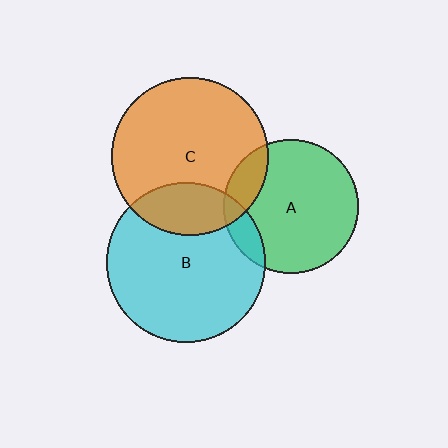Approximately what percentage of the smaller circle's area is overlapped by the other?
Approximately 15%.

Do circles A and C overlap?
Yes.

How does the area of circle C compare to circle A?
Approximately 1.4 times.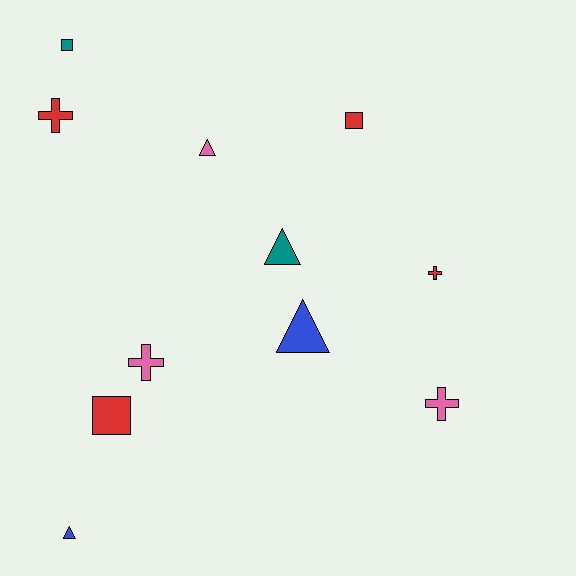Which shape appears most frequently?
Cross, with 4 objects.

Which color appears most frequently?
Red, with 4 objects.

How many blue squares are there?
There are no blue squares.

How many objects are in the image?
There are 11 objects.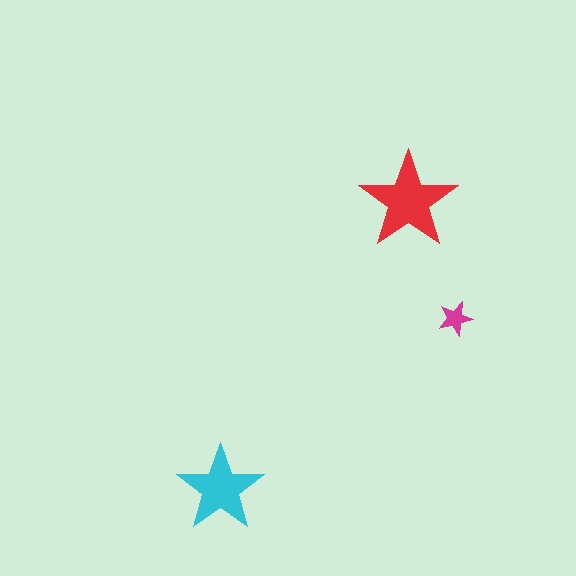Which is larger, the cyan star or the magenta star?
The cyan one.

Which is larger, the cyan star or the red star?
The red one.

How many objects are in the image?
There are 3 objects in the image.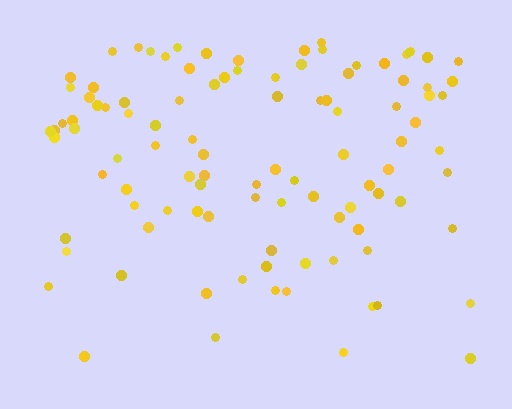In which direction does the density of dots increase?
From bottom to top, with the top side densest.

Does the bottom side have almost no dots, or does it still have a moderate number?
Still a moderate number, just noticeably fewer than the top.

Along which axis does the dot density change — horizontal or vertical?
Vertical.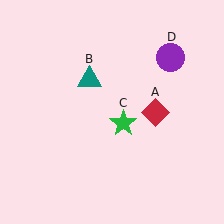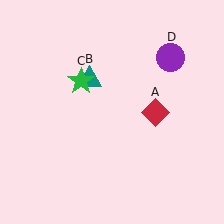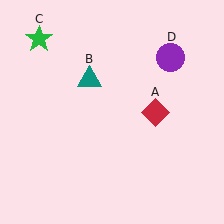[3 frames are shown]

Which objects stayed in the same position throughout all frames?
Red diamond (object A) and teal triangle (object B) and purple circle (object D) remained stationary.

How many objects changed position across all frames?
1 object changed position: green star (object C).